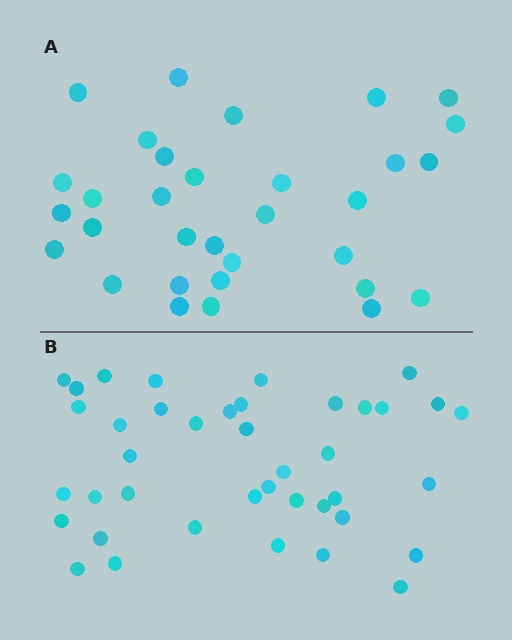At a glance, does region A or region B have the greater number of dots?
Region B (the bottom region) has more dots.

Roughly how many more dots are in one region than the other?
Region B has roughly 8 or so more dots than region A.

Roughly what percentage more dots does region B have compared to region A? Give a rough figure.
About 25% more.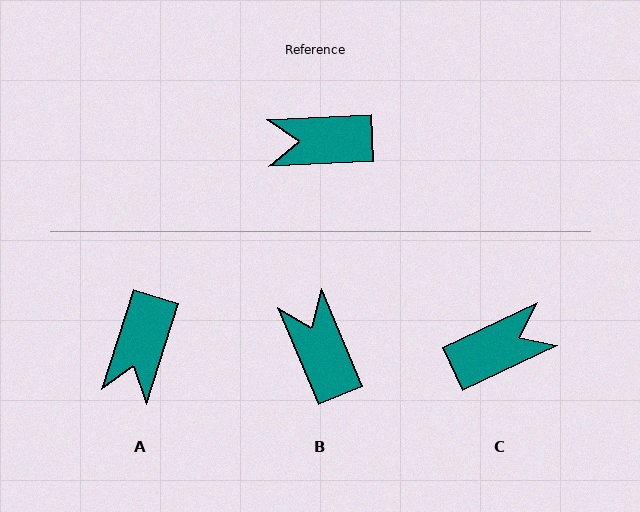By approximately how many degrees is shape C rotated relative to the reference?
Approximately 157 degrees clockwise.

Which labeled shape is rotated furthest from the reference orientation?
C, about 157 degrees away.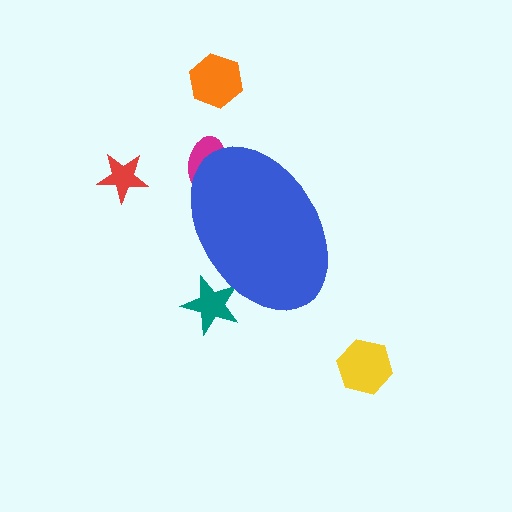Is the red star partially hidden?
No, the red star is fully visible.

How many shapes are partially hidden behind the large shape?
2 shapes are partially hidden.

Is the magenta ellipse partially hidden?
Yes, the magenta ellipse is partially hidden behind the blue ellipse.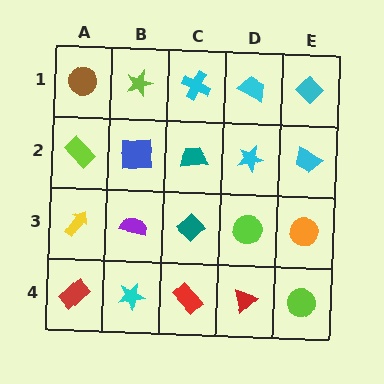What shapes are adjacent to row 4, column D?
A lime circle (row 3, column D), a red rectangle (row 4, column C), a lime circle (row 4, column E).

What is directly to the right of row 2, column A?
A blue square.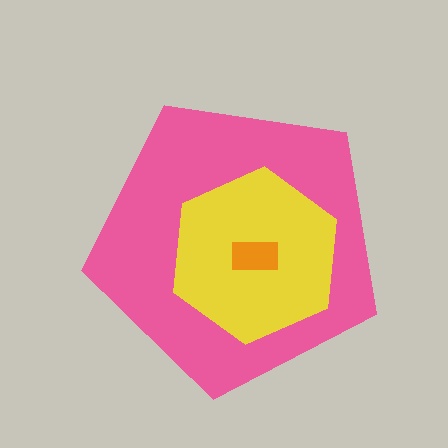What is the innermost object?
The orange rectangle.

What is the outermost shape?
The pink pentagon.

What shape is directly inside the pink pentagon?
The yellow hexagon.